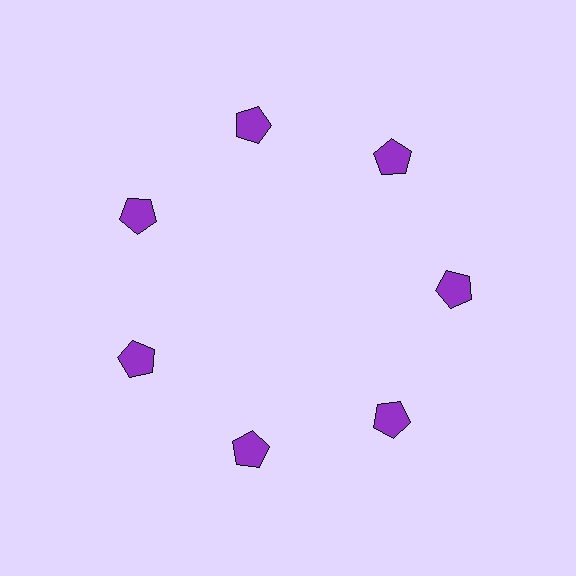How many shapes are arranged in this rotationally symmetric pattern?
There are 7 shapes, arranged in 7 groups of 1.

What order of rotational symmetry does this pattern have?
This pattern has 7-fold rotational symmetry.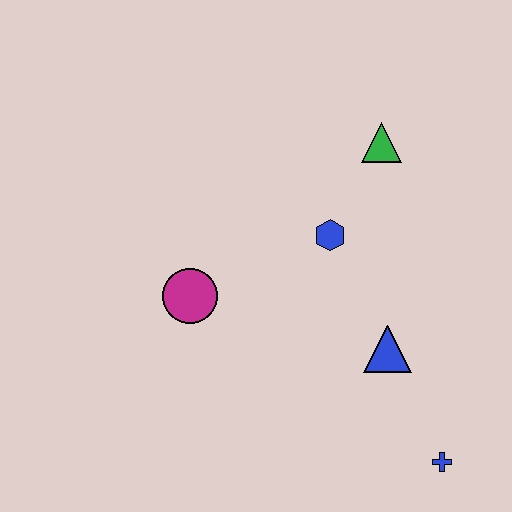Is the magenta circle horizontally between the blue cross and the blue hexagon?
No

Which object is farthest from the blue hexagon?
The blue cross is farthest from the blue hexagon.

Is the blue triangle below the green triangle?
Yes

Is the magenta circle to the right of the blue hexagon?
No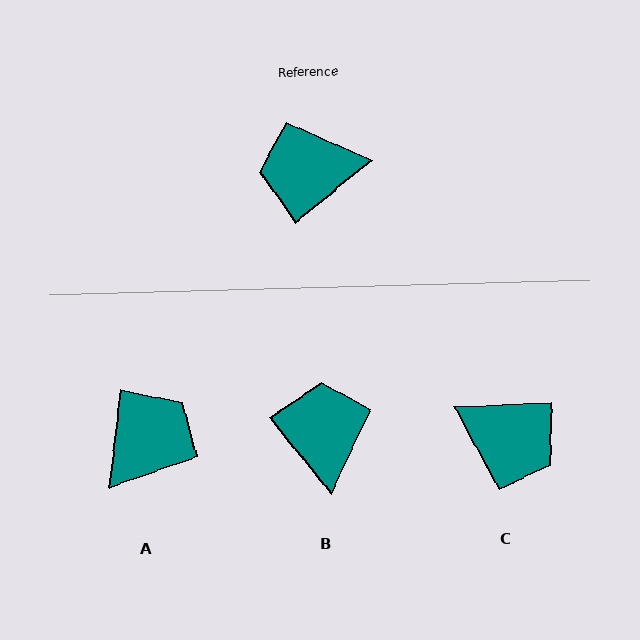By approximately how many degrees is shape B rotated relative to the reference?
Approximately 91 degrees clockwise.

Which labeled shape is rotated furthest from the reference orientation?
C, about 143 degrees away.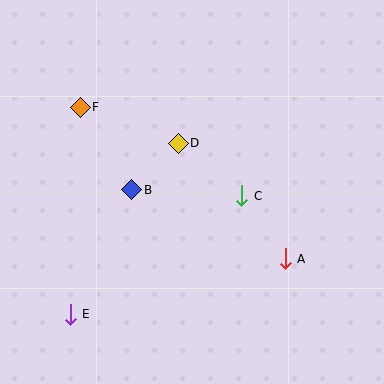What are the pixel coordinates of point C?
Point C is at (242, 196).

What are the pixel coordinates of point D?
Point D is at (178, 143).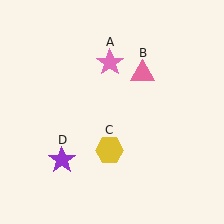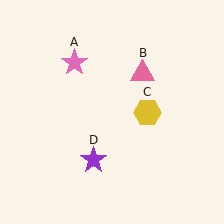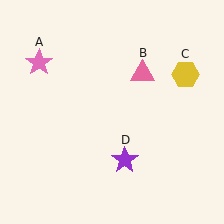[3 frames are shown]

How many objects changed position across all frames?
3 objects changed position: pink star (object A), yellow hexagon (object C), purple star (object D).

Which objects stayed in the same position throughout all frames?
Pink triangle (object B) remained stationary.